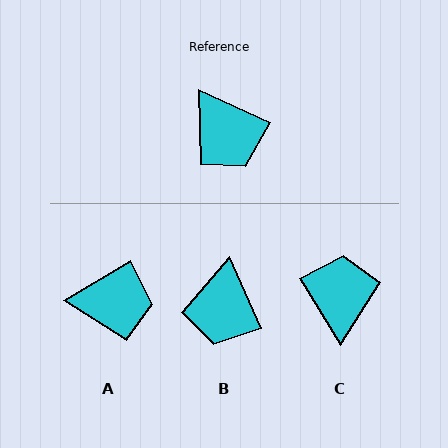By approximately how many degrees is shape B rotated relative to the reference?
Approximately 42 degrees clockwise.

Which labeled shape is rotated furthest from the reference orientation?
C, about 146 degrees away.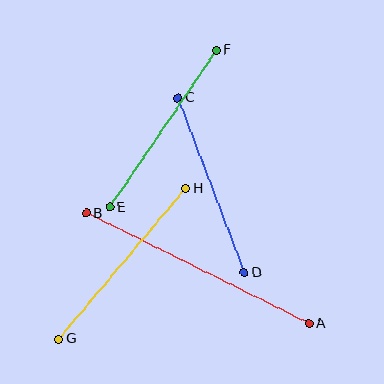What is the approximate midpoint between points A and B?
The midpoint is at approximately (198, 268) pixels.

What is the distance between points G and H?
The distance is approximately 196 pixels.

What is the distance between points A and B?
The distance is approximately 249 pixels.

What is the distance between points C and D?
The distance is approximately 187 pixels.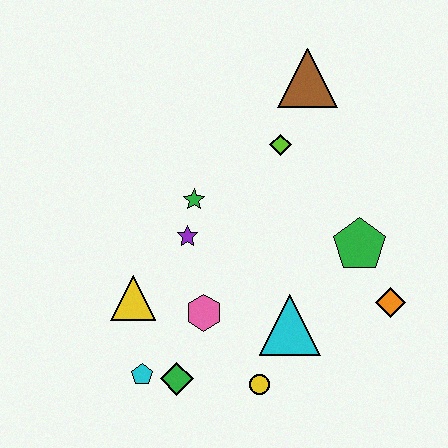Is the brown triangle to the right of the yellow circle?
Yes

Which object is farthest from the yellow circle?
The brown triangle is farthest from the yellow circle.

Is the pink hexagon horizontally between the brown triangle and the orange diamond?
No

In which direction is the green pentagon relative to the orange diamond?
The green pentagon is above the orange diamond.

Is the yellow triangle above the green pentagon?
No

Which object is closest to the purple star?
The green star is closest to the purple star.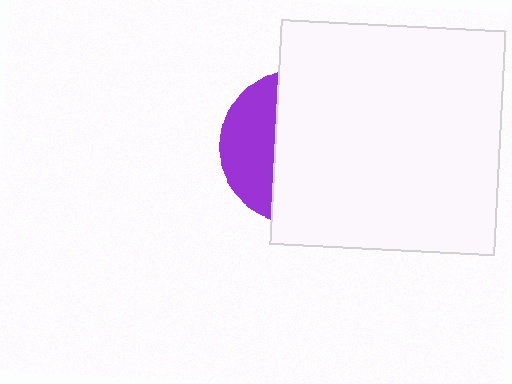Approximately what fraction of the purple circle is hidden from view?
Roughly 69% of the purple circle is hidden behind the white square.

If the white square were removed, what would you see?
You would see the complete purple circle.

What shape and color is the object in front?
The object in front is a white square.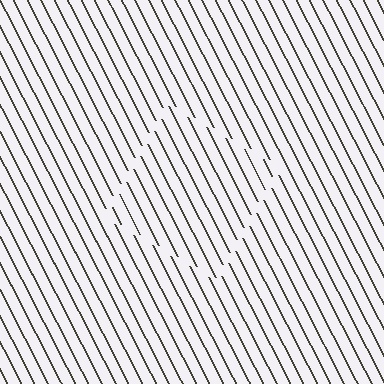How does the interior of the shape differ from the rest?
The interior of the shape contains the same grating, shifted by half a period — the contour is defined by the phase discontinuity where line-ends from the inner and outer gratings abut.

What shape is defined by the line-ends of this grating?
An illusory square. The interior of the shape contains the same grating, shifted by half a period — the contour is defined by the phase discontinuity where line-ends from the inner and outer gratings abut.